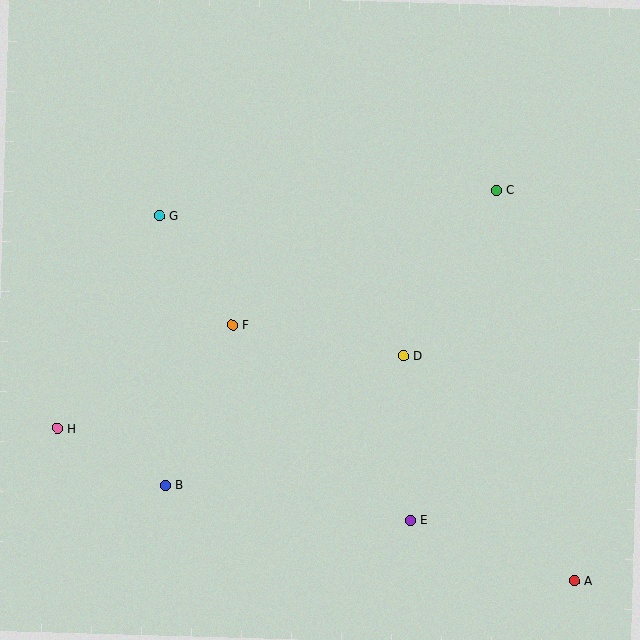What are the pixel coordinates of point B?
Point B is at (166, 485).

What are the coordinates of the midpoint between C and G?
The midpoint between C and G is at (328, 203).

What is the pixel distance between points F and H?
The distance between F and H is 203 pixels.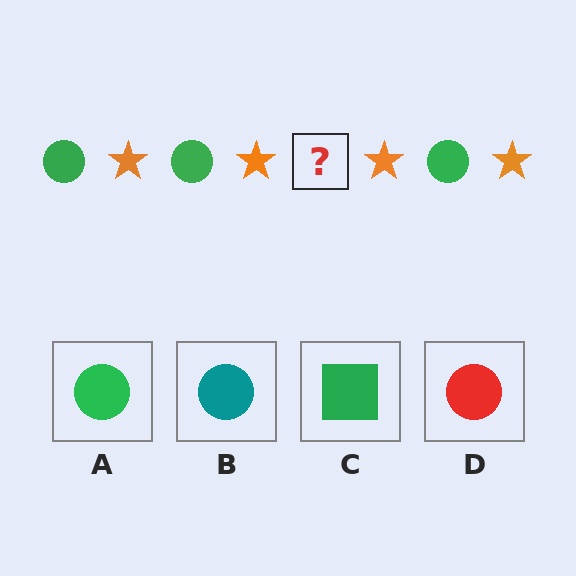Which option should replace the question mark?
Option A.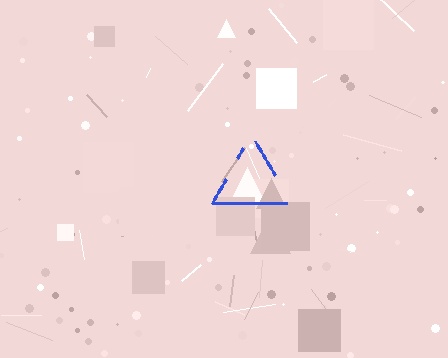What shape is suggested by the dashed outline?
The dashed outline suggests a triangle.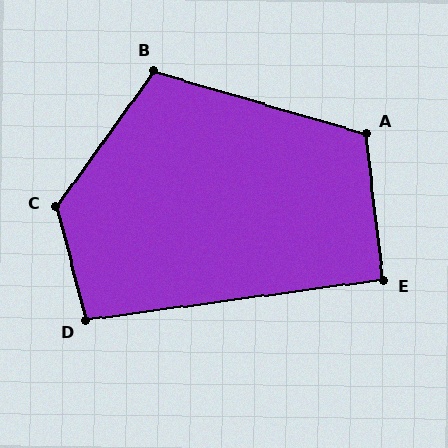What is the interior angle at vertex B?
Approximately 109 degrees (obtuse).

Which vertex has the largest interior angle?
C, at approximately 130 degrees.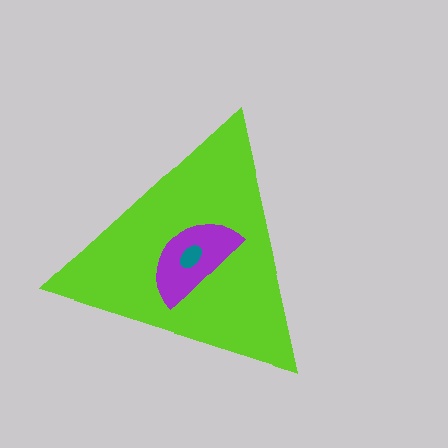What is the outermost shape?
The lime triangle.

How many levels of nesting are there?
3.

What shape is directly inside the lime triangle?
The purple semicircle.